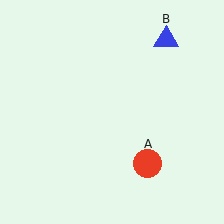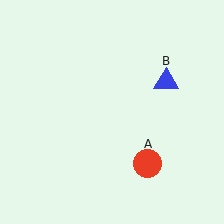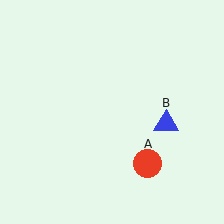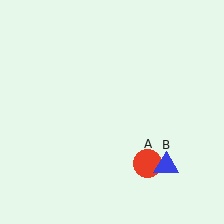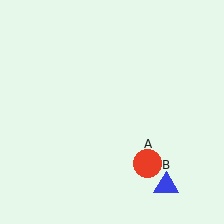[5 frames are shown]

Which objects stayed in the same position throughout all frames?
Red circle (object A) remained stationary.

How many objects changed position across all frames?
1 object changed position: blue triangle (object B).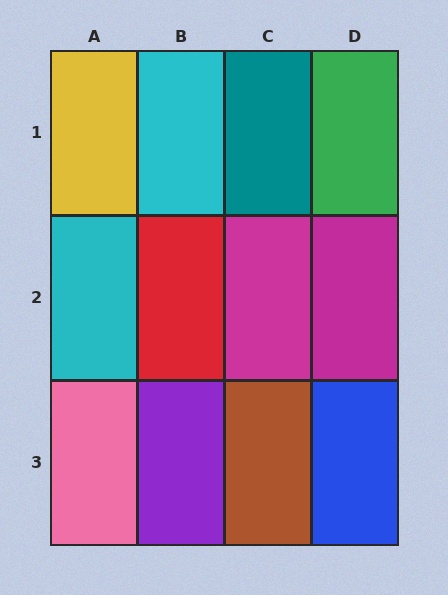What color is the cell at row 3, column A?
Pink.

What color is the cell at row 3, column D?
Blue.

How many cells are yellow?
1 cell is yellow.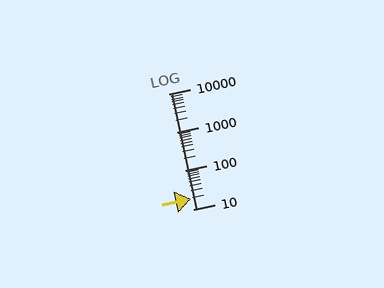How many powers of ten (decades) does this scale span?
The scale spans 3 decades, from 10 to 10000.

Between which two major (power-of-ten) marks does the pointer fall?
The pointer is between 10 and 100.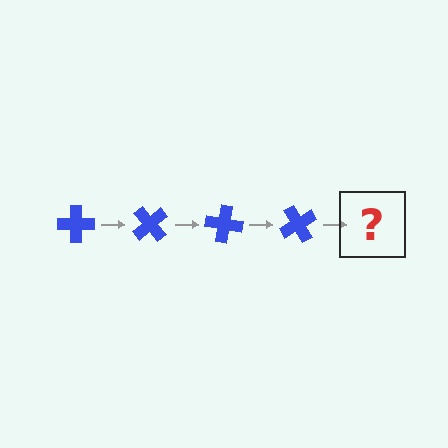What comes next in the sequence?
The next element should be a blue cross rotated 200 degrees.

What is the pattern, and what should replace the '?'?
The pattern is that the cross rotates 50 degrees each step. The '?' should be a blue cross rotated 200 degrees.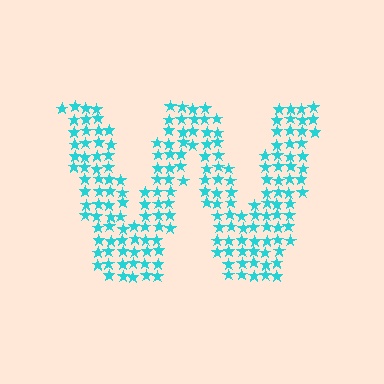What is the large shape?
The large shape is the letter W.